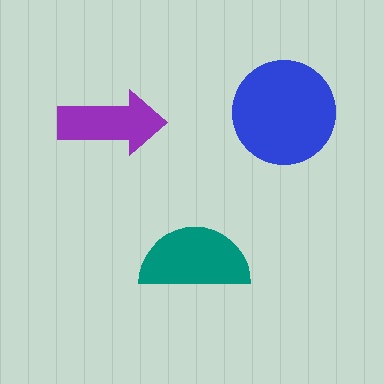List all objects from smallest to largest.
The purple arrow, the teal semicircle, the blue circle.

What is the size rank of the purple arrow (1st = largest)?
3rd.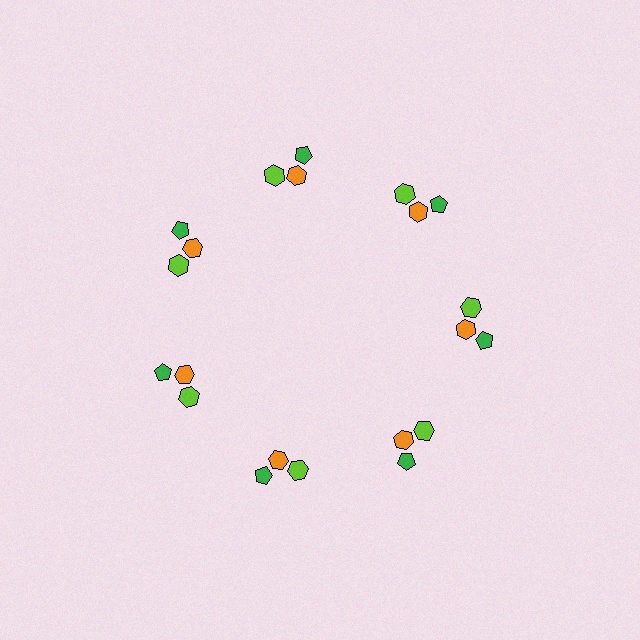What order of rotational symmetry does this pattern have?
This pattern has 7-fold rotational symmetry.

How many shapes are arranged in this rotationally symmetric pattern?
There are 21 shapes, arranged in 7 groups of 3.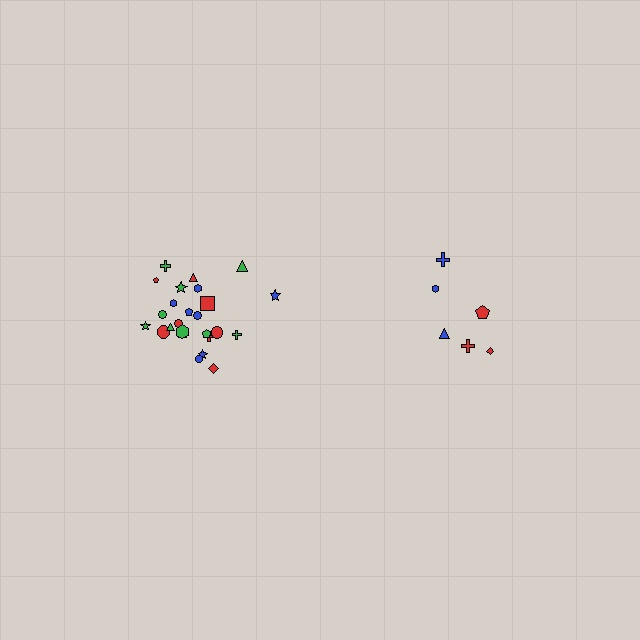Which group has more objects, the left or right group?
The left group.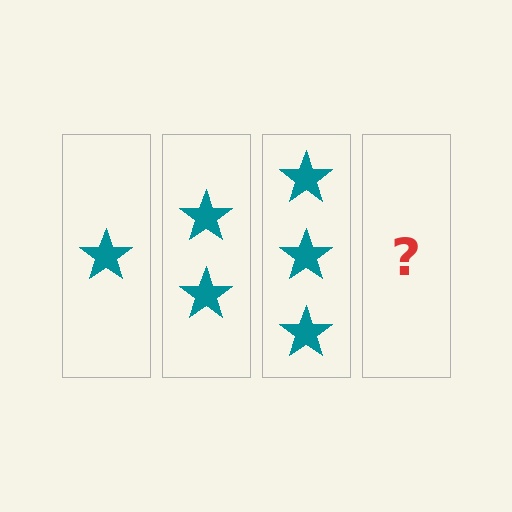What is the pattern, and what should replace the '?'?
The pattern is that each step adds one more star. The '?' should be 4 stars.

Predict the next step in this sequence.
The next step is 4 stars.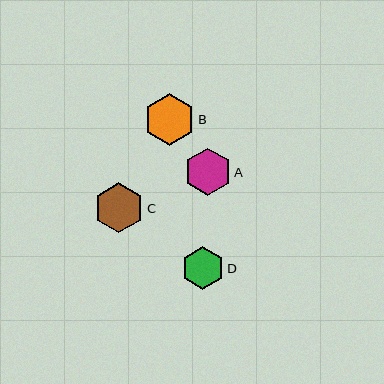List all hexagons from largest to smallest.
From largest to smallest: B, C, A, D.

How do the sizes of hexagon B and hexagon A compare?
Hexagon B and hexagon A are approximately the same size.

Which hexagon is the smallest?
Hexagon D is the smallest with a size of approximately 43 pixels.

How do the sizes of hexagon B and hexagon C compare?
Hexagon B and hexagon C are approximately the same size.